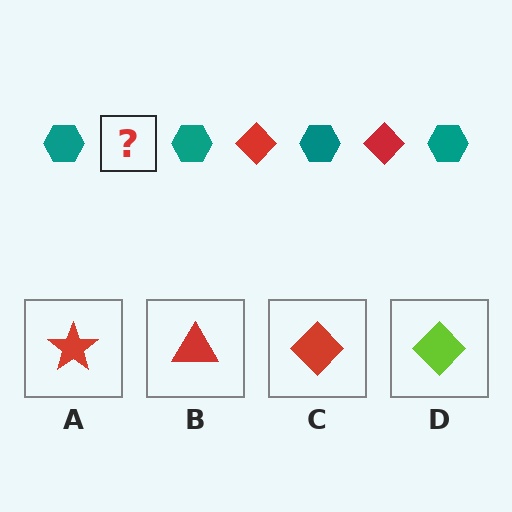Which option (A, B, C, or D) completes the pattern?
C.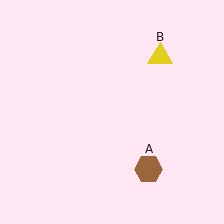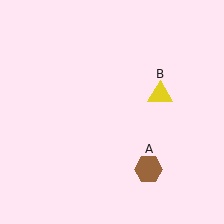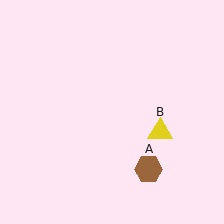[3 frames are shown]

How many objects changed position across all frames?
1 object changed position: yellow triangle (object B).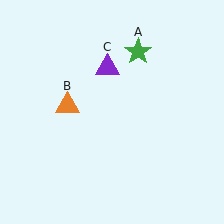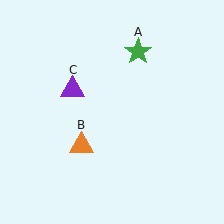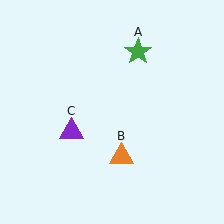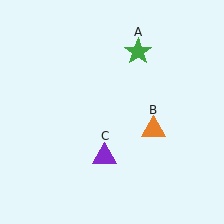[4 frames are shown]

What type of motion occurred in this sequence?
The orange triangle (object B), purple triangle (object C) rotated counterclockwise around the center of the scene.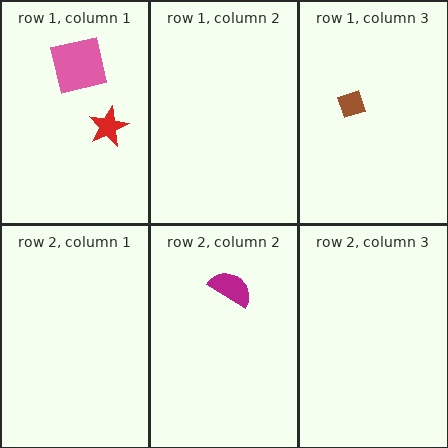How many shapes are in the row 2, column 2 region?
1.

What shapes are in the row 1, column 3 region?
The brown diamond.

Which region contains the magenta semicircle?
The row 2, column 2 region.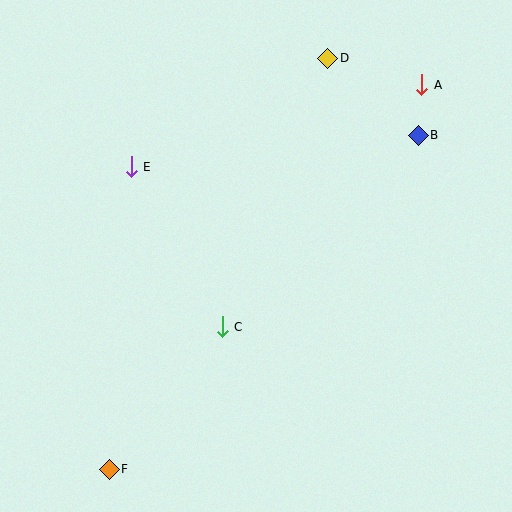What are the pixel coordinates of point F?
Point F is at (109, 469).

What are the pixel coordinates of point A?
Point A is at (422, 85).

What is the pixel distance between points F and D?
The distance between F and D is 466 pixels.